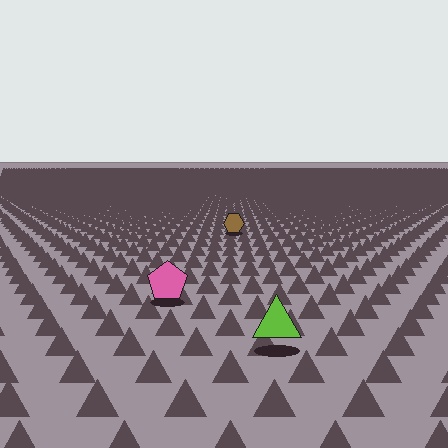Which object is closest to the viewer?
The lime triangle is closest. The texture marks near it are larger and more spread out.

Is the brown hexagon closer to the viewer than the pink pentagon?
No. The pink pentagon is closer — you can tell from the texture gradient: the ground texture is coarser near it.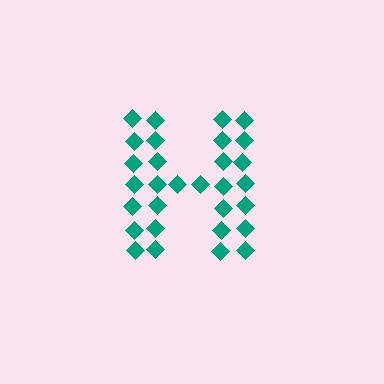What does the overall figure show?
The overall figure shows the letter H.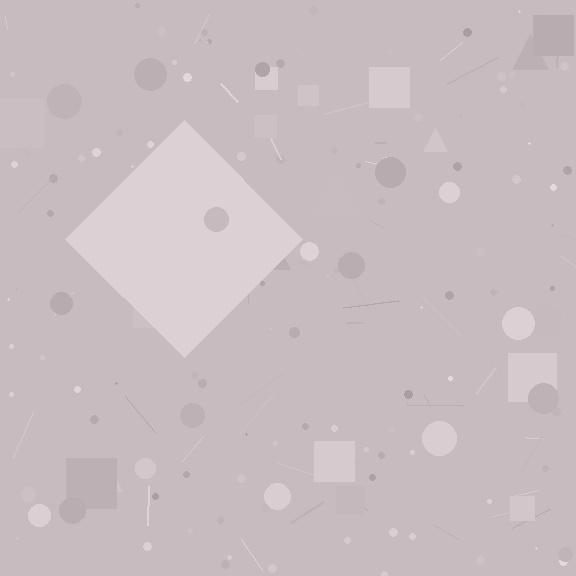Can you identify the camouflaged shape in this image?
The camouflaged shape is a diamond.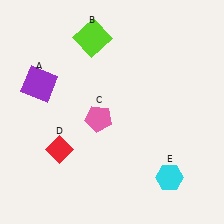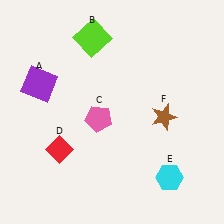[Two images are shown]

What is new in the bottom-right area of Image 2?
A brown star (F) was added in the bottom-right area of Image 2.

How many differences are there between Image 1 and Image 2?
There is 1 difference between the two images.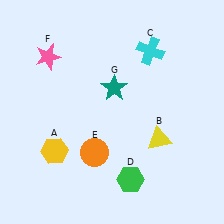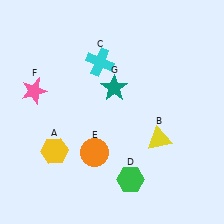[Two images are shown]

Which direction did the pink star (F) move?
The pink star (F) moved down.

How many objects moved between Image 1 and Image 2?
2 objects moved between the two images.